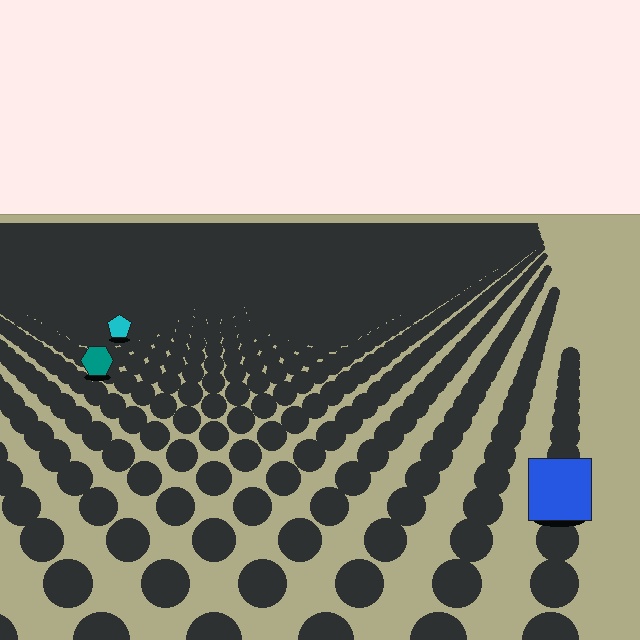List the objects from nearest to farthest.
From nearest to farthest: the blue square, the teal hexagon, the cyan pentagon.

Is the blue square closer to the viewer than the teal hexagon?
Yes. The blue square is closer — you can tell from the texture gradient: the ground texture is coarser near it.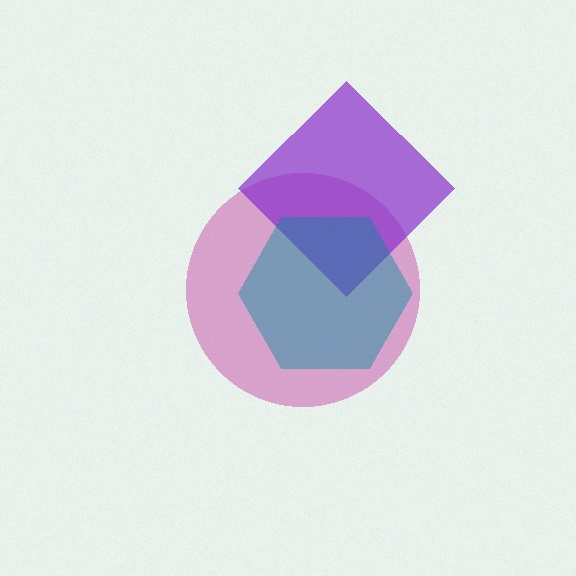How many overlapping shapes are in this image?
There are 3 overlapping shapes in the image.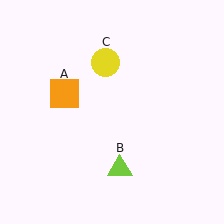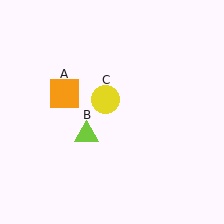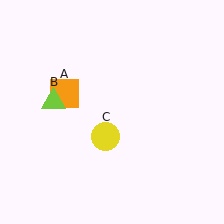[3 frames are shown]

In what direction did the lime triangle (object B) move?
The lime triangle (object B) moved up and to the left.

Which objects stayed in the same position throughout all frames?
Orange square (object A) remained stationary.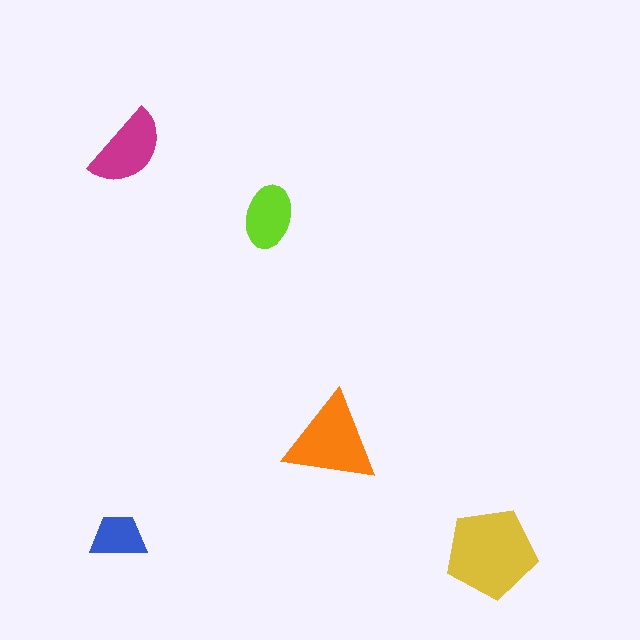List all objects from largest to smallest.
The yellow pentagon, the orange triangle, the magenta semicircle, the lime ellipse, the blue trapezoid.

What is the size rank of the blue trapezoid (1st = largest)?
5th.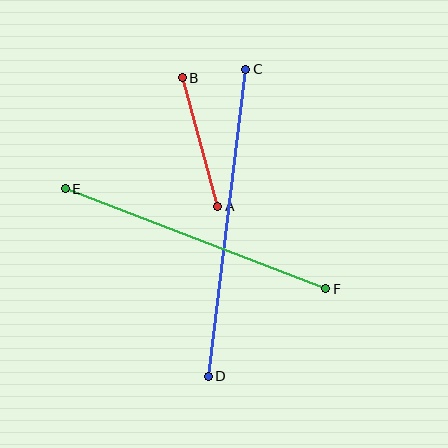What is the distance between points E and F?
The distance is approximately 279 pixels.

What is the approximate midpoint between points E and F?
The midpoint is at approximately (196, 239) pixels.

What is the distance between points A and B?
The distance is approximately 134 pixels.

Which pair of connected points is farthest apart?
Points C and D are farthest apart.